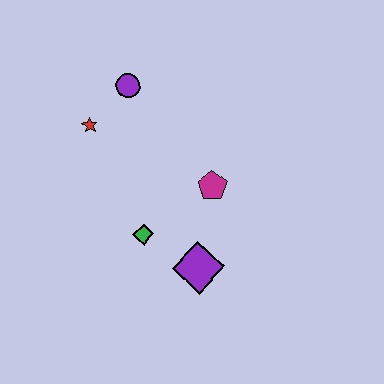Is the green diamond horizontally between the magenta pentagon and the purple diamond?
No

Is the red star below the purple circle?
Yes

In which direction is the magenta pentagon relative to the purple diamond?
The magenta pentagon is above the purple diamond.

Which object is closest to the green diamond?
The purple diamond is closest to the green diamond.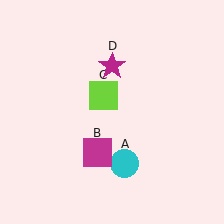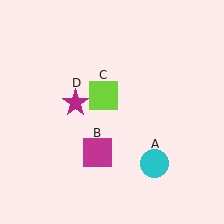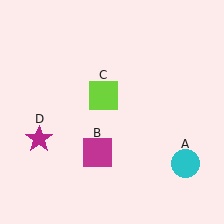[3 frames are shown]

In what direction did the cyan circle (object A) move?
The cyan circle (object A) moved right.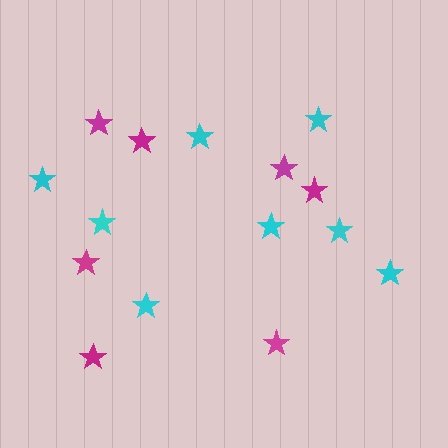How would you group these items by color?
There are 2 groups: one group of magenta stars (7) and one group of cyan stars (8).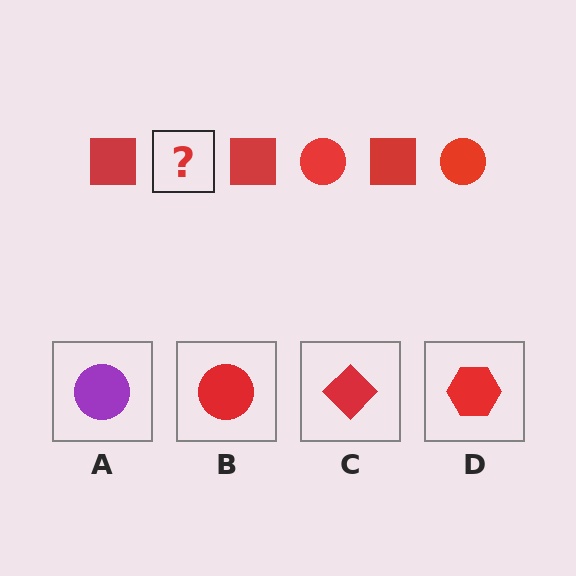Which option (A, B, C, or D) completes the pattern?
B.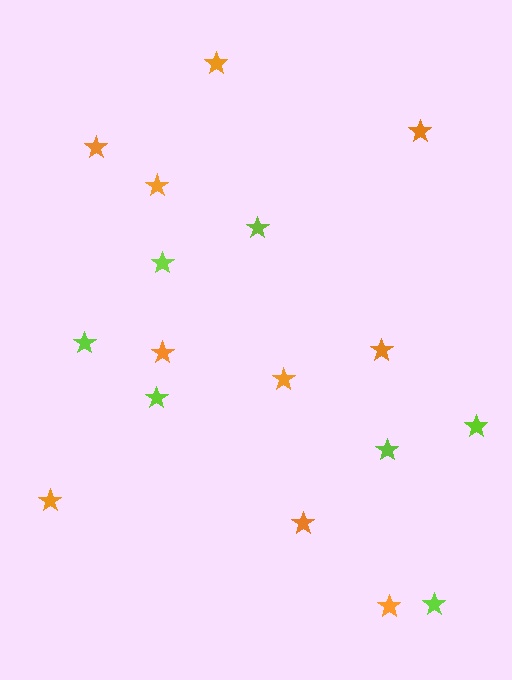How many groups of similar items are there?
There are 2 groups: one group of orange stars (10) and one group of lime stars (7).